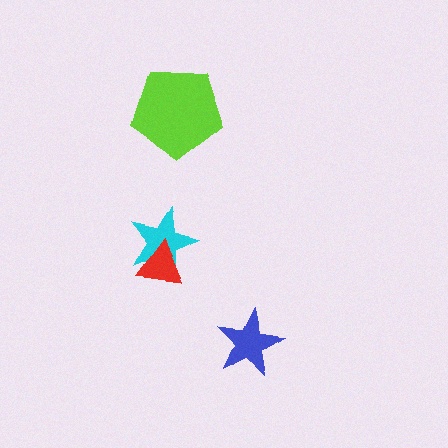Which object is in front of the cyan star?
The red triangle is in front of the cyan star.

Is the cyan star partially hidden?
Yes, it is partially covered by another shape.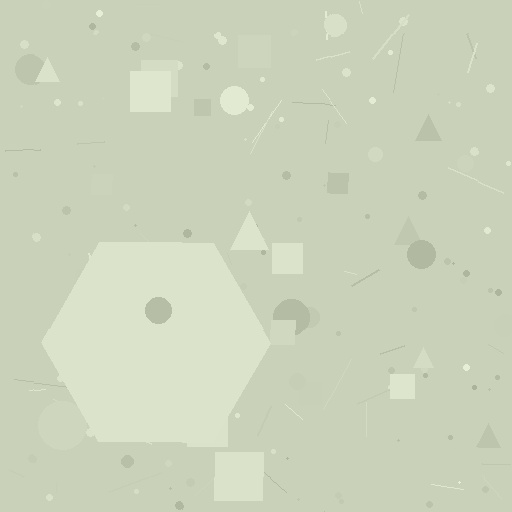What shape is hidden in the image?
A hexagon is hidden in the image.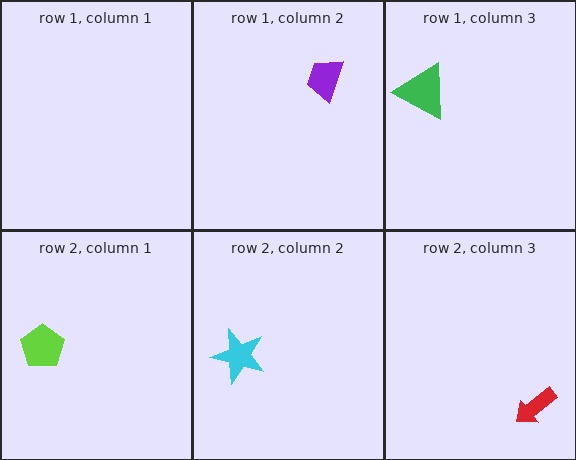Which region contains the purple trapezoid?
The row 1, column 2 region.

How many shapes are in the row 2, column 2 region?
1.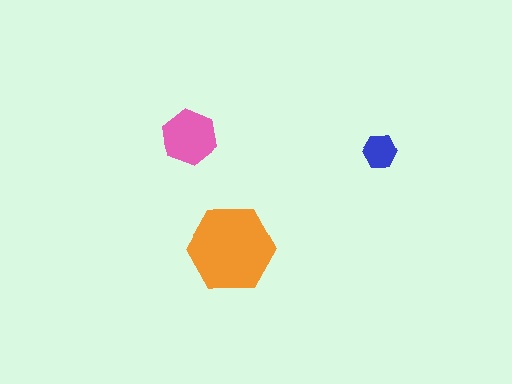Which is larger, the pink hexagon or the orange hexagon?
The orange one.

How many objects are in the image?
There are 3 objects in the image.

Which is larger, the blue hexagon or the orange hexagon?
The orange one.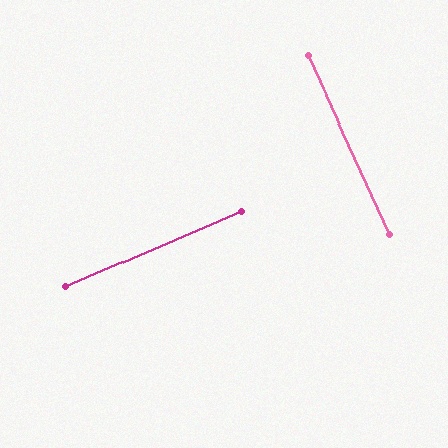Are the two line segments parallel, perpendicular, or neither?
Perpendicular — they meet at approximately 89°.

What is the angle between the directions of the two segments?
Approximately 89 degrees.